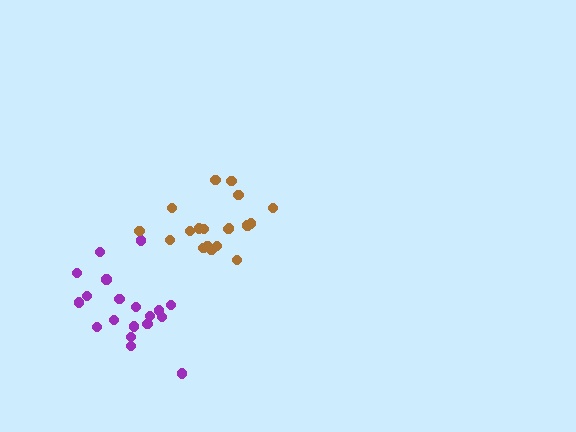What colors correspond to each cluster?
The clusters are colored: purple, brown.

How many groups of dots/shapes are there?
There are 2 groups.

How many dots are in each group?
Group 1: 19 dots, Group 2: 19 dots (38 total).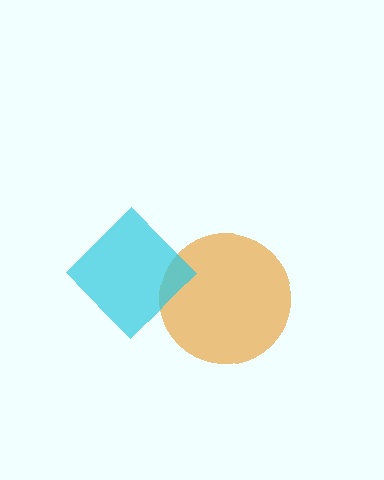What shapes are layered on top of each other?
The layered shapes are: an orange circle, a cyan diamond.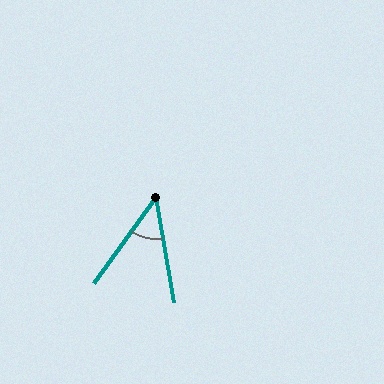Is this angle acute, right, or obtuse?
It is acute.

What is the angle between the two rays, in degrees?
Approximately 45 degrees.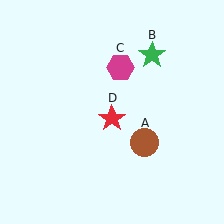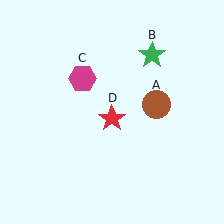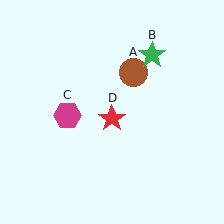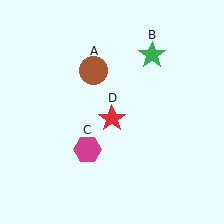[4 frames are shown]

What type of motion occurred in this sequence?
The brown circle (object A), magenta hexagon (object C) rotated counterclockwise around the center of the scene.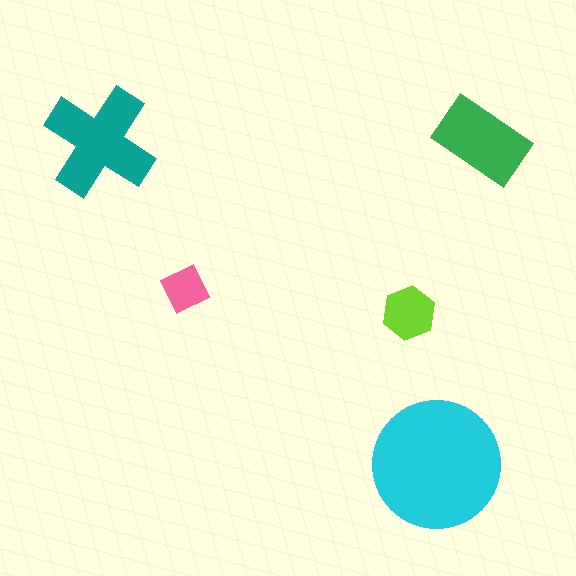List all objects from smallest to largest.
The pink diamond, the lime hexagon, the green rectangle, the teal cross, the cyan circle.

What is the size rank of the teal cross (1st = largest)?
2nd.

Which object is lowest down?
The cyan circle is bottommost.